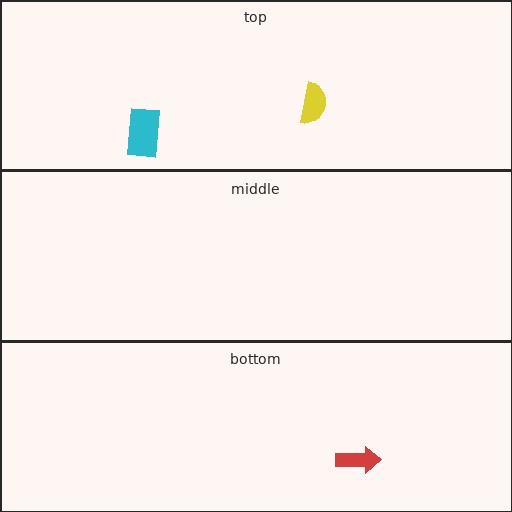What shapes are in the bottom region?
The red arrow.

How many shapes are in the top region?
2.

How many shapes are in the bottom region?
1.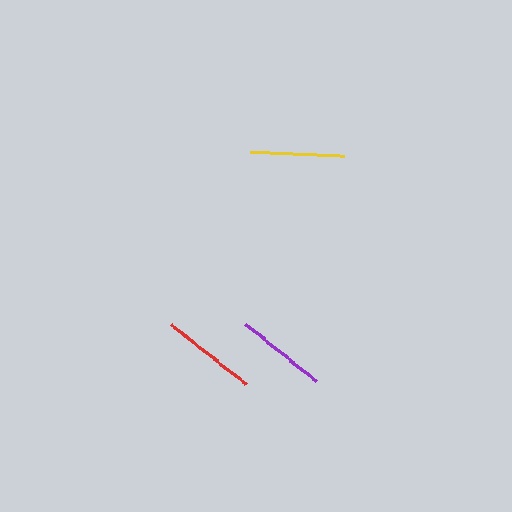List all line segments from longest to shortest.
From longest to shortest: red, yellow, purple.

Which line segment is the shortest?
The purple line is the shortest at approximately 91 pixels.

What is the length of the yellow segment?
The yellow segment is approximately 94 pixels long.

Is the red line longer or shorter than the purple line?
The red line is longer than the purple line.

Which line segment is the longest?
The red line is the longest at approximately 95 pixels.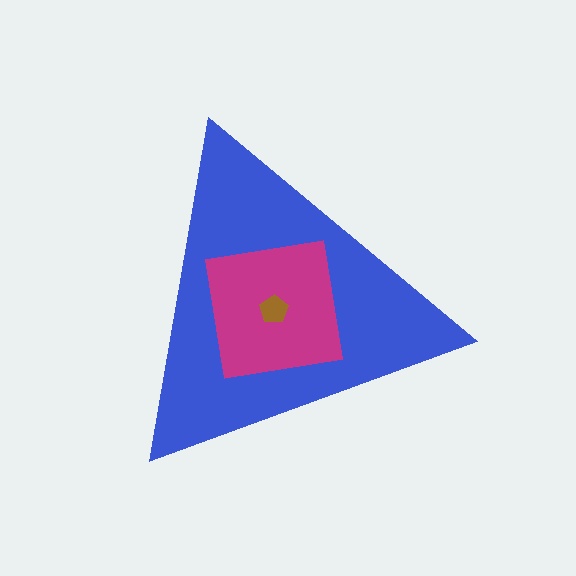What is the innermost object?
The brown pentagon.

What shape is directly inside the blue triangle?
The magenta square.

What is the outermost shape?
The blue triangle.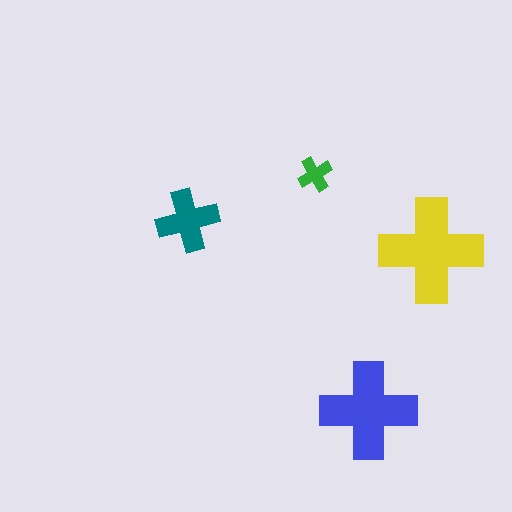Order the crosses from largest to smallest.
the yellow one, the blue one, the teal one, the green one.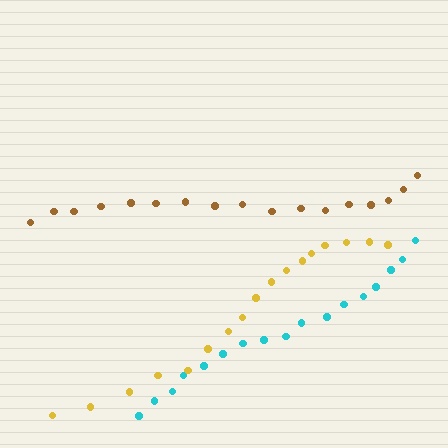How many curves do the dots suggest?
There are 3 distinct paths.